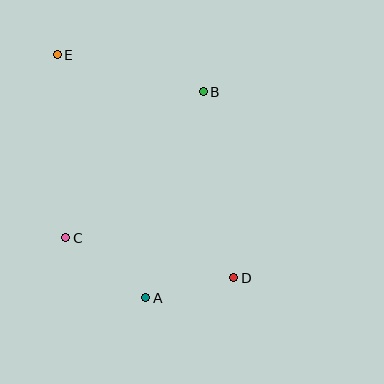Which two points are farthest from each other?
Points D and E are farthest from each other.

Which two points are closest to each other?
Points A and D are closest to each other.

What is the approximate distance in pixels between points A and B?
The distance between A and B is approximately 214 pixels.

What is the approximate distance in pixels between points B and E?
The distance between B and E is approximately 151 pixels.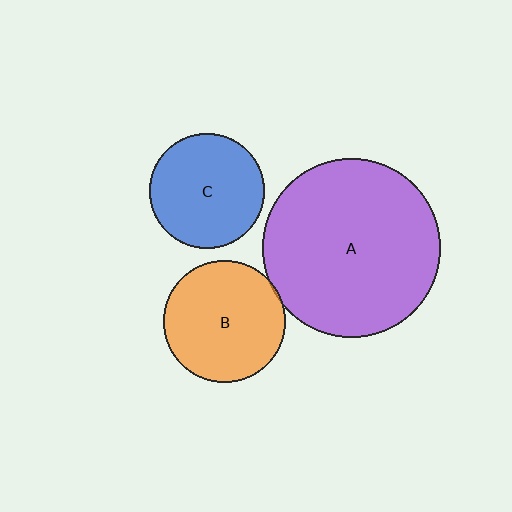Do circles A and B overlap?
Yes.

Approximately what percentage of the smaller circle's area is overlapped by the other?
Approximately 5%.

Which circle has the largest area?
Circle A (purple).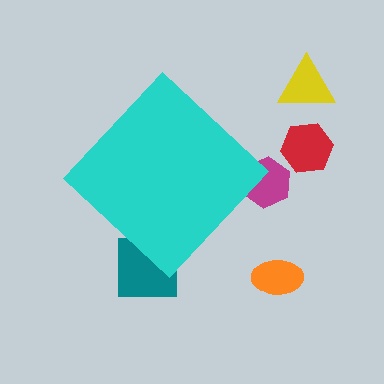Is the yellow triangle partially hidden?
No, the yellow triangle is fully visible.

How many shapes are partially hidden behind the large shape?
2 shapes are partially hidden.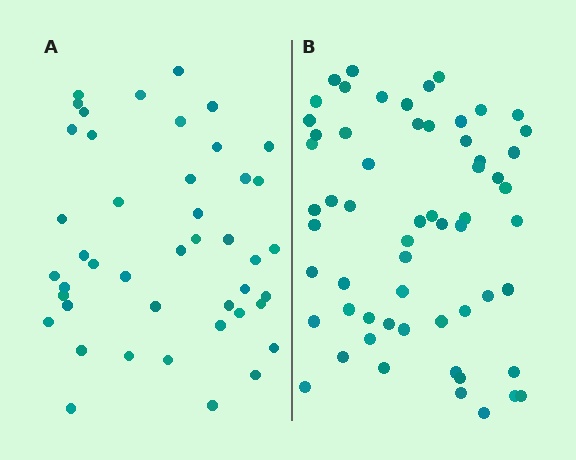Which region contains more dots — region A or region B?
Region B (the right region) has more dots.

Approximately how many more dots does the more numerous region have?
Region B has approximately 15 more dots than region A.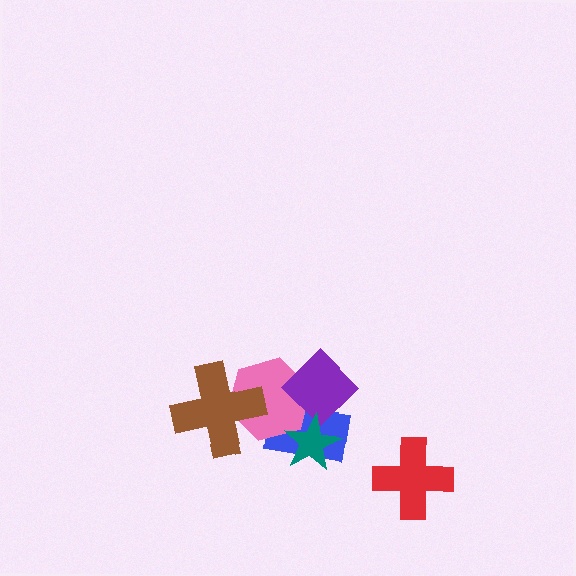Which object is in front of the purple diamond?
The teal star is in front of the purple diamond.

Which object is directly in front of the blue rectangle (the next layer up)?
The pink hexagon is directly in front of the blue rectangle.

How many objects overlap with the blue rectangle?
3 objects overlap with the blue rectangle.